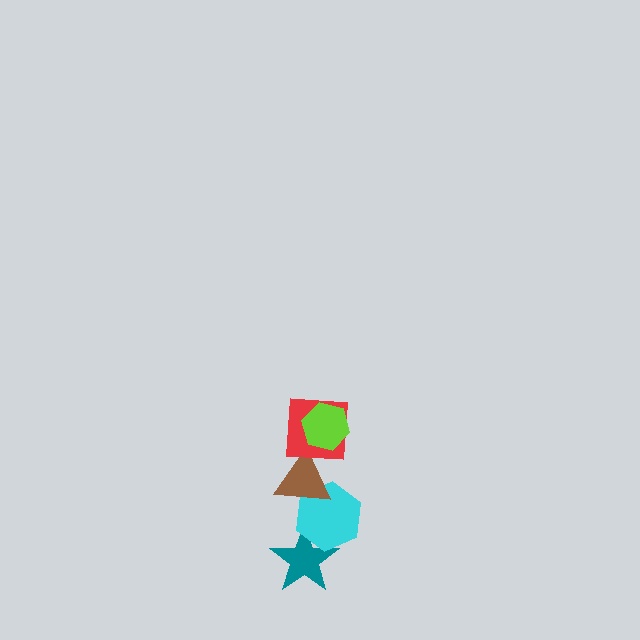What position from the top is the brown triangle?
The brown triangle is 3rd from the top.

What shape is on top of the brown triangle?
The red square is on top of the brown triangle.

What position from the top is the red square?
The red square is 2nd from the top.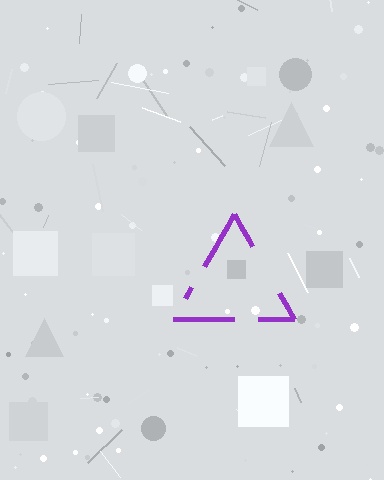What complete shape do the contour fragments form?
The contour fragments form a triangle.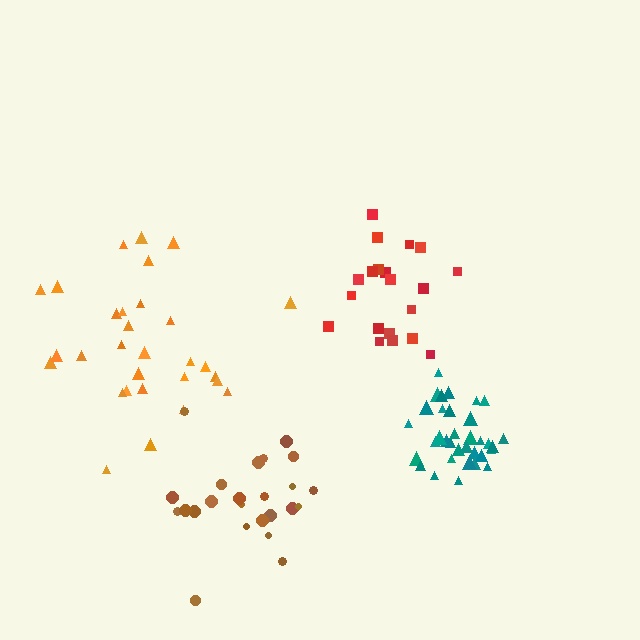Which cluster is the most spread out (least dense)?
Orange.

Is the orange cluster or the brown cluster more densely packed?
Brown.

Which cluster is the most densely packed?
Teal.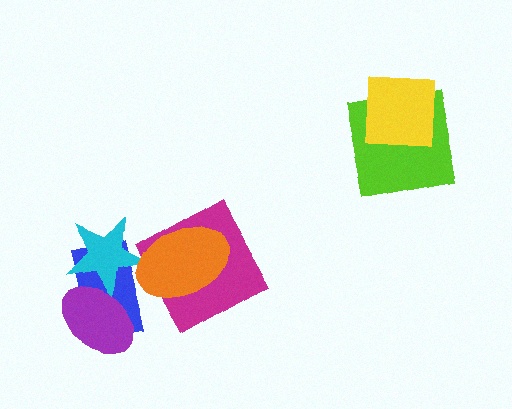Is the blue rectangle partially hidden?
Yes, it is partially covered by another shape.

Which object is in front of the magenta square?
The orange ellipse is in front of the magenta square.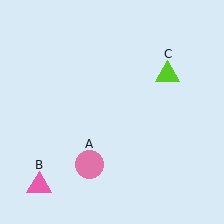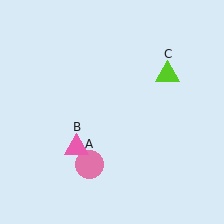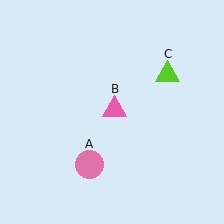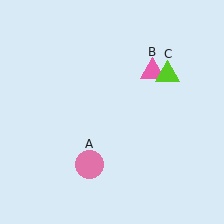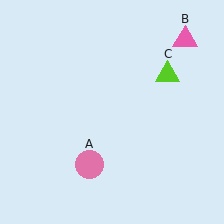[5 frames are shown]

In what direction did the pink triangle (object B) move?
The pink triangle (object B) moved up and to the right.